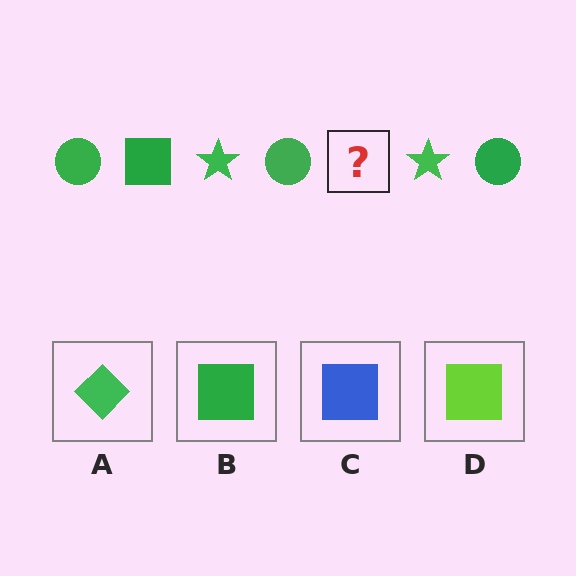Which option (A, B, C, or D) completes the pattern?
B.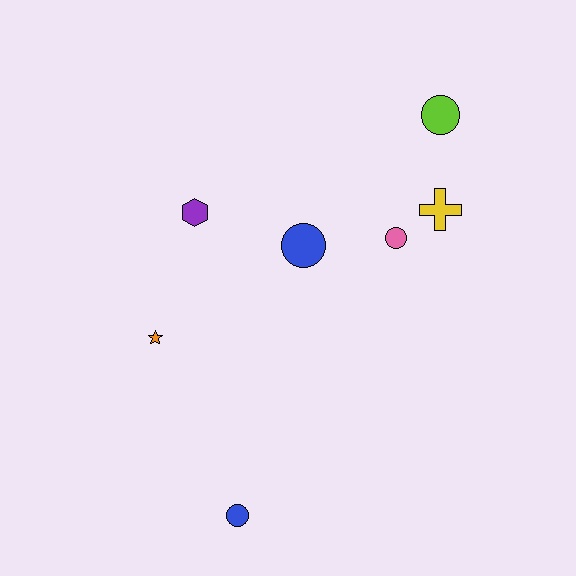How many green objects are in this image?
There are no green objects.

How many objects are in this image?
There are 7 objects.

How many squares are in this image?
There are no squares.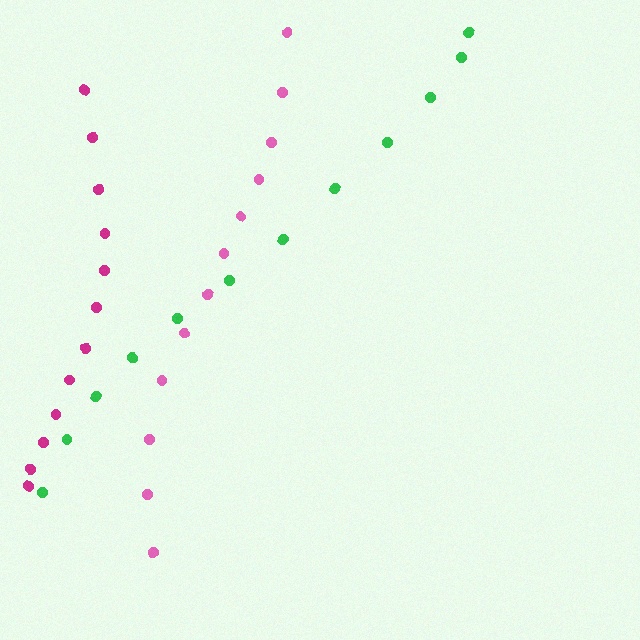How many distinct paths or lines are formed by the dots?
There are 3 distinct paths.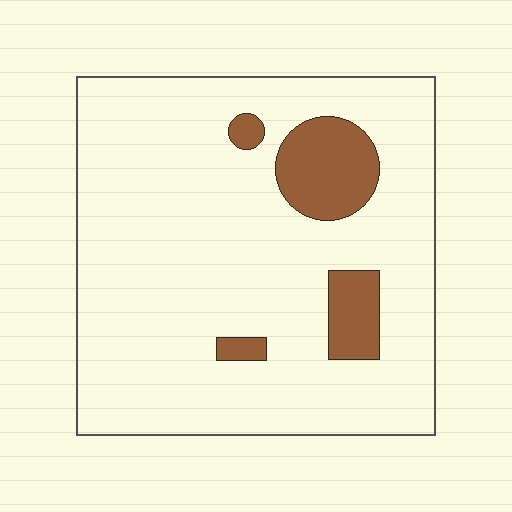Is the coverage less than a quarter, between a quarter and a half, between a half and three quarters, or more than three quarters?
Less than a quarter.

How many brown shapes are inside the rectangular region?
4.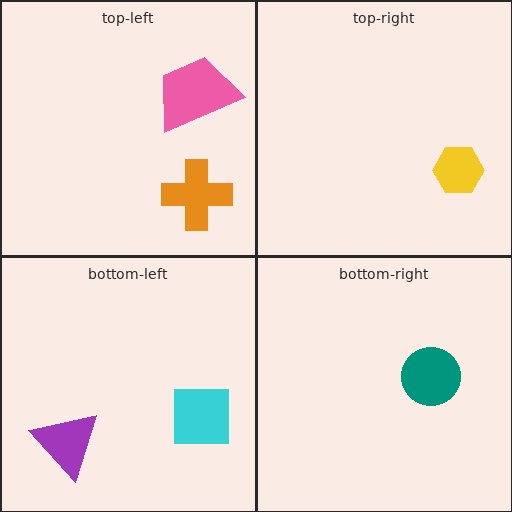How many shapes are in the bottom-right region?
1.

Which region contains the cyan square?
The bottom-left region.